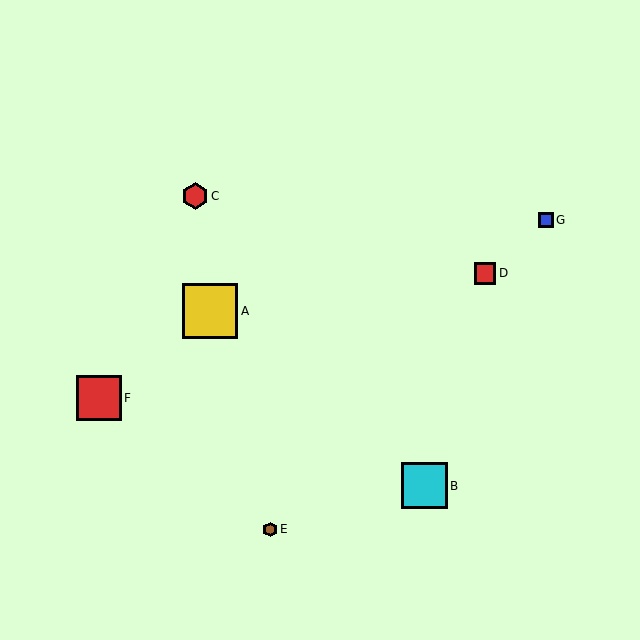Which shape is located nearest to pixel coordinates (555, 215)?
The blue square (labeled G) at (546, 220) is nearest to that location.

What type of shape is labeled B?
Shape B is a cyan square.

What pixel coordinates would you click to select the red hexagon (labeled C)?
Click at (195, 196) to select the red hexagon C.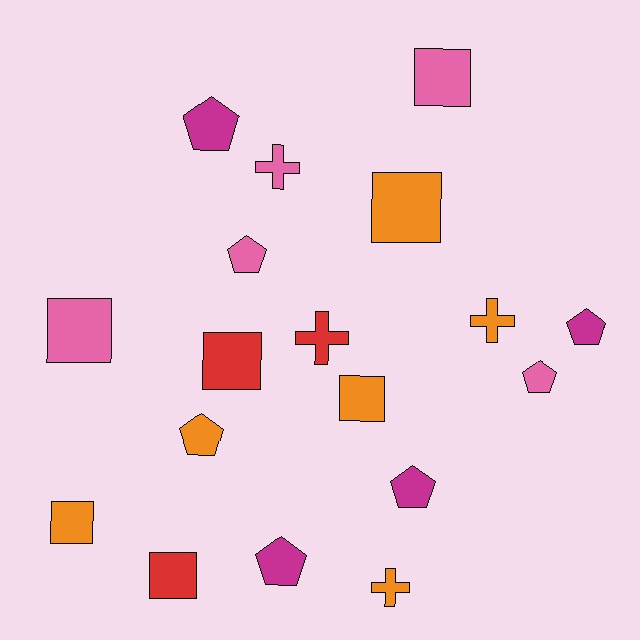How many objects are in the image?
There are 18 objects.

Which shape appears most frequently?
Pentagon, with 7 objects.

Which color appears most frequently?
Orange, with 6 objects.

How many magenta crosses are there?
There are no magenta crosses.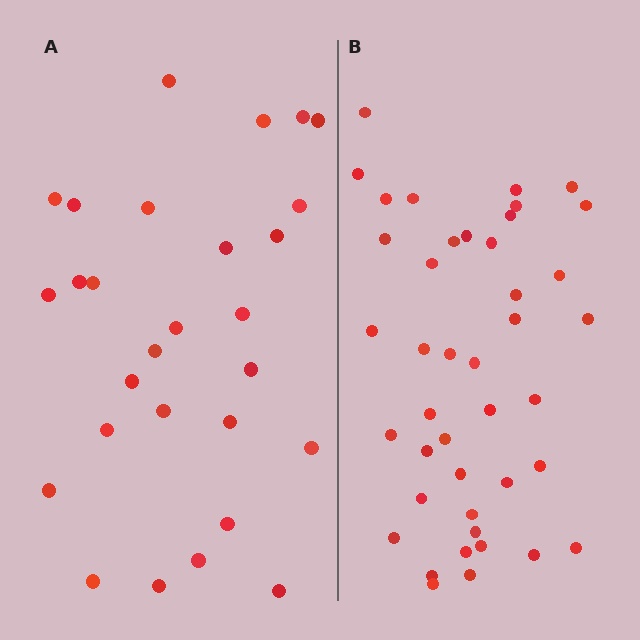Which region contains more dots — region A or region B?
Region B (the right region) has more dots.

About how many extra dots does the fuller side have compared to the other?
Region B has approximately 15 more dots than region A.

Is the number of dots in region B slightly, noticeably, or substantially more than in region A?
Region B has substantially more. The ratio is roughly 1.5 to 1.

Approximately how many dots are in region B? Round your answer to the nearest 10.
About 40 dots. (The exact count is 42, which rounds to 40.)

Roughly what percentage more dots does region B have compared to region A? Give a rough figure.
About 50% more.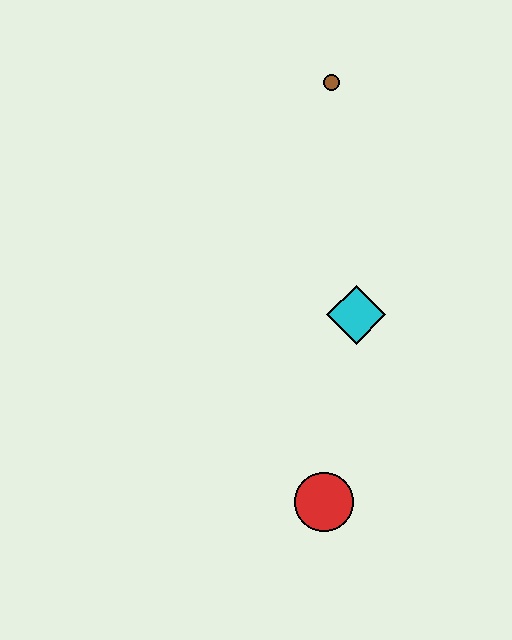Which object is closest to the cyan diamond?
The red circle is closest to the cyan diamond.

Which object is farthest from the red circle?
The brown circle is farthest from the red circle.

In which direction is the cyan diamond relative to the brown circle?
The cyan diamond is below the brown circle.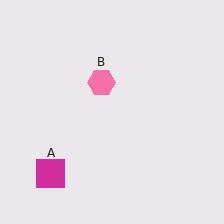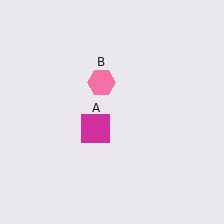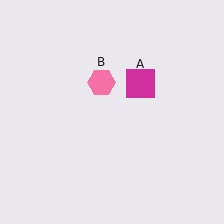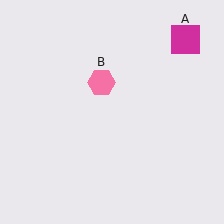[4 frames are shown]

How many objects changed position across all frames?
1 object changed position: magenta square (object A).